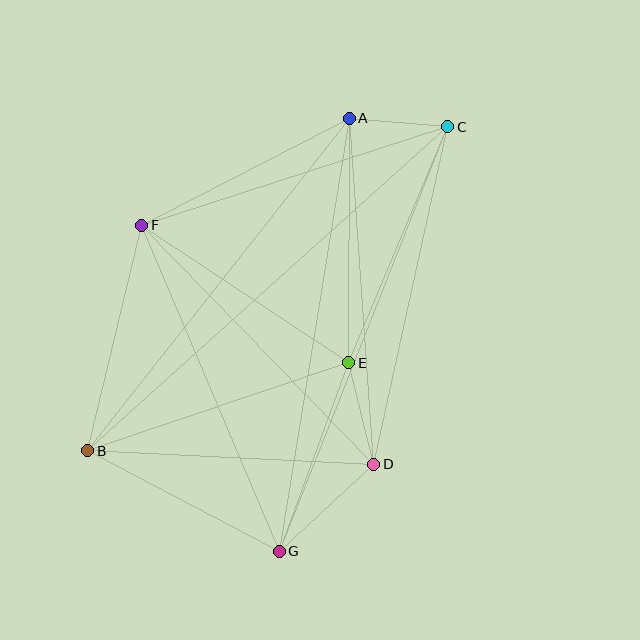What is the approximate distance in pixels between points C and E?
The distance between C and E is approximately 256 pixels.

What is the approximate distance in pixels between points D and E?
The distance between D and E is approximately 105 pixels.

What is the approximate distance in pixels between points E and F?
The distance between E and F is approximately 248 pixels.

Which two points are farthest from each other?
Points B and C are farthest from each other.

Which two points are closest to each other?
Points A and C are closest to each other.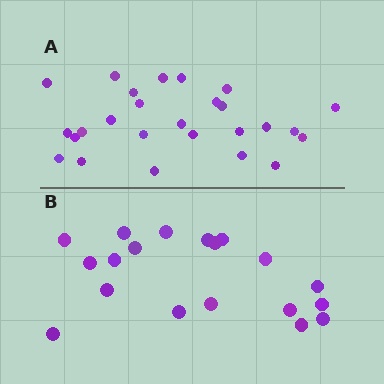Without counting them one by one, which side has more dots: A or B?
Region A (the top region) has more dots.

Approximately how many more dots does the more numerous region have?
Region A has roughly 8 or so more dots than region B.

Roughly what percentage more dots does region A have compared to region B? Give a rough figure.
About 35% more.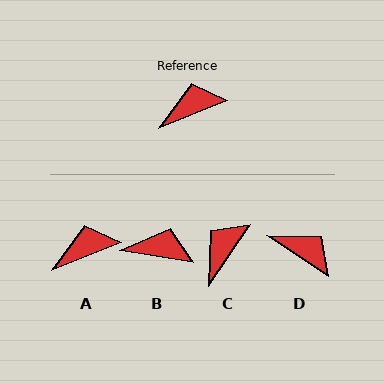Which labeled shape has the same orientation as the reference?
A.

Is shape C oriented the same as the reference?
No, it is off by about 34 degrees.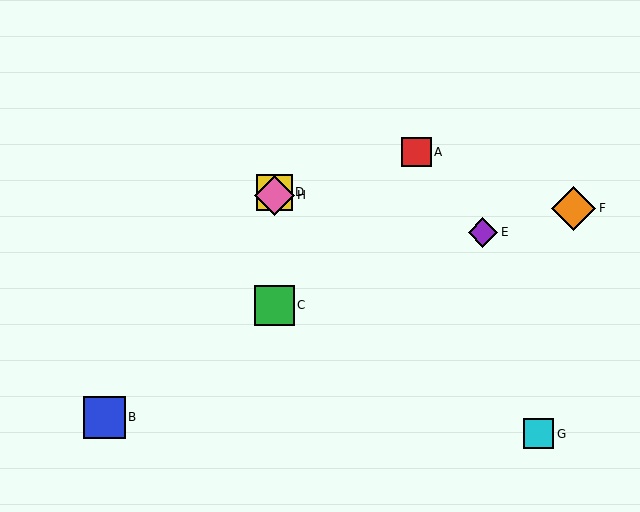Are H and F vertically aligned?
No, H is at x≈274 and F is at x≈574.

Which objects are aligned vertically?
Objects C, D, H are aligned vertically.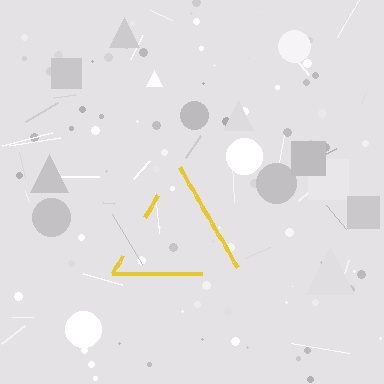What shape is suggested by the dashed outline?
The dashed outline suggests a triangle.